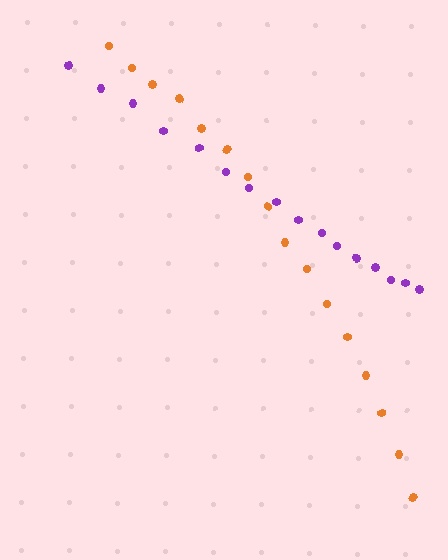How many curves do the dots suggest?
There are 2 distinct paths.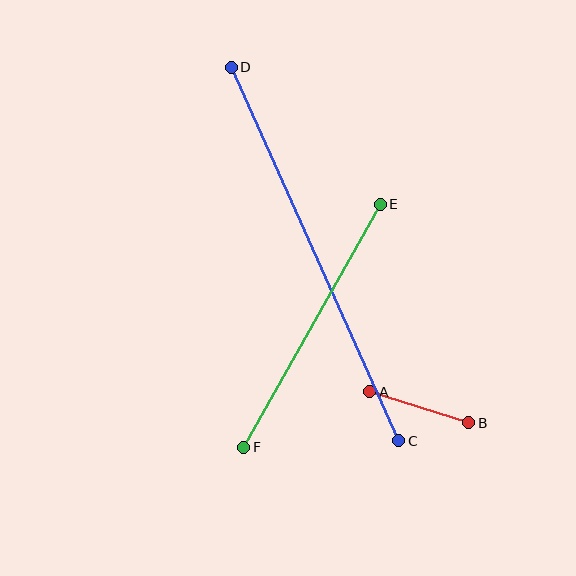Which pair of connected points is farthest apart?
Points C and D are farthest apart.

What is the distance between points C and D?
The distance is approximately 409 pixels.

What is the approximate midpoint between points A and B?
The midpoint is at approximately (419, 407) pixels.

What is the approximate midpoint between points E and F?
The midpoint is at approximately (312, 326) pixels.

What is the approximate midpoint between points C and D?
The midpoint is at approximately (315, 254) pixels.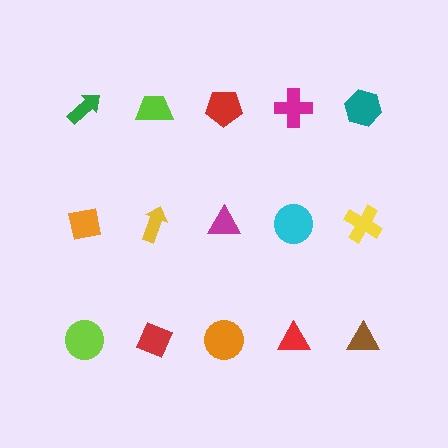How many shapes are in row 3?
5 shapes.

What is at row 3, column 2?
A red diamond.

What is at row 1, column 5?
A teal hexagon.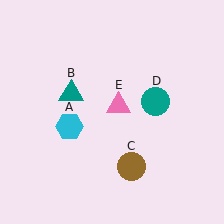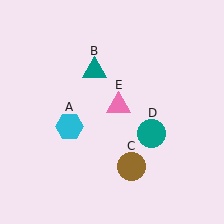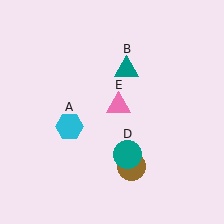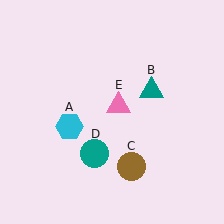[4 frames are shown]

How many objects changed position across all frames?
2 objects changed position: teal triangle (object B), teal circle (object D).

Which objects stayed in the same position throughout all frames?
Cyan hexagon (object A) and brown circle (object C) and pink triangle (object E) remained stationary.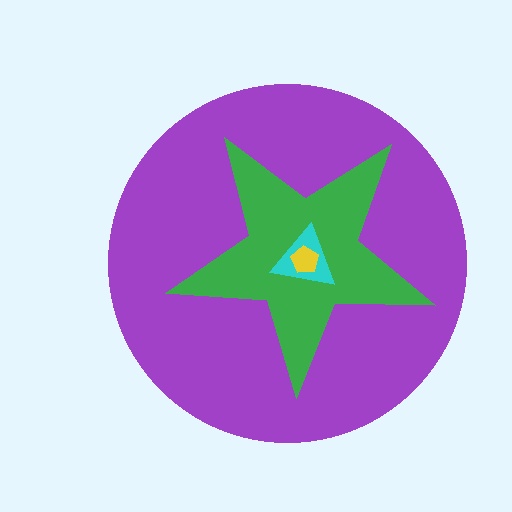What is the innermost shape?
The yellow pentagon.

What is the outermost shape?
The purple circle.